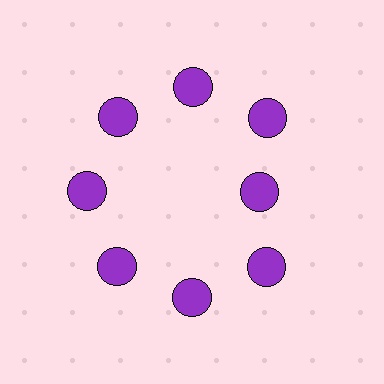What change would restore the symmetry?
The symmetry would be restored by moving it outward, back onto the ring so that all 8 circles sit at equal angles and equal distance from the center.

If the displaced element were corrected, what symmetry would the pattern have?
It would have 8-fold rotational symmetry — the pattern would map onto itself every 45 degrees.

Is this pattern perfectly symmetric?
No. The 8 purple circles are arranged in a ring, but one element near the 3 o'clock position is pulled inward toward the center, breaking the 8-fold rotational symmetry.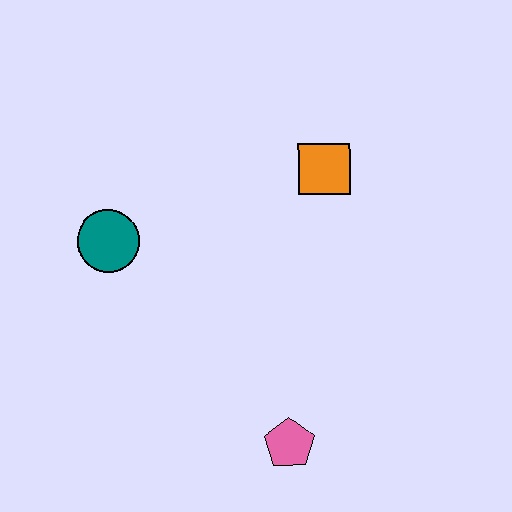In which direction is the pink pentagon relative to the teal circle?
The pink pentagon is below the teal circle.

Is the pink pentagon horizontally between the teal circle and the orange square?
Yes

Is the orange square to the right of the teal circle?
Yes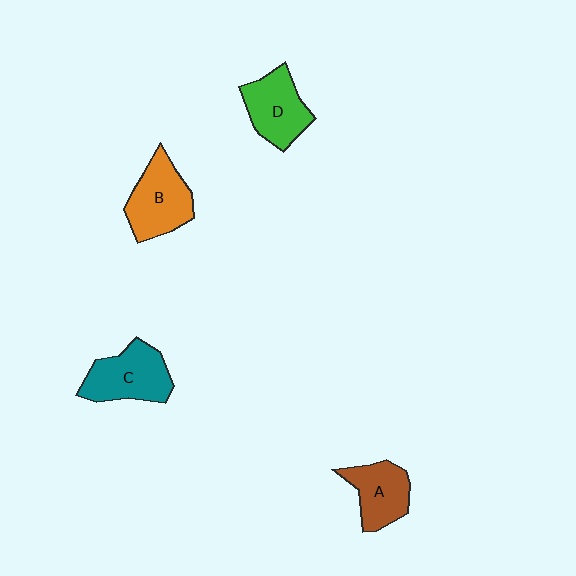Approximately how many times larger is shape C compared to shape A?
Approximately 1.2 times.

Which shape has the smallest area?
Shape A (brown).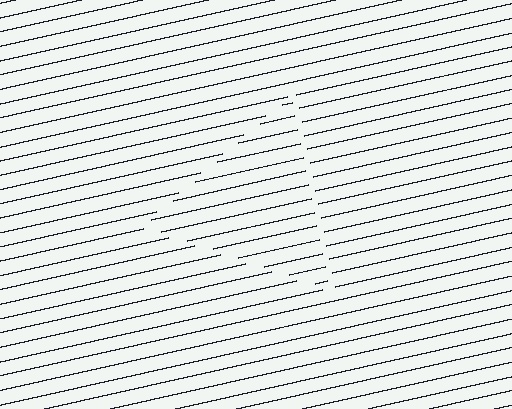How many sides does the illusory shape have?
3 sides — the line-ends trace a triangle.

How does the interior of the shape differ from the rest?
The interior of the shape contains the same grating, shifted by half a period — the contour is defined by the phase discontinuity where line-ends from the inner and outer gratings abut.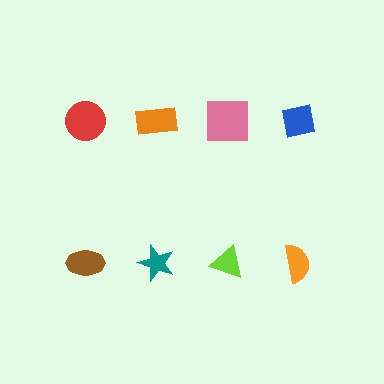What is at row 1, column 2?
An orange rectangle.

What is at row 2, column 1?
A brown ellipse.